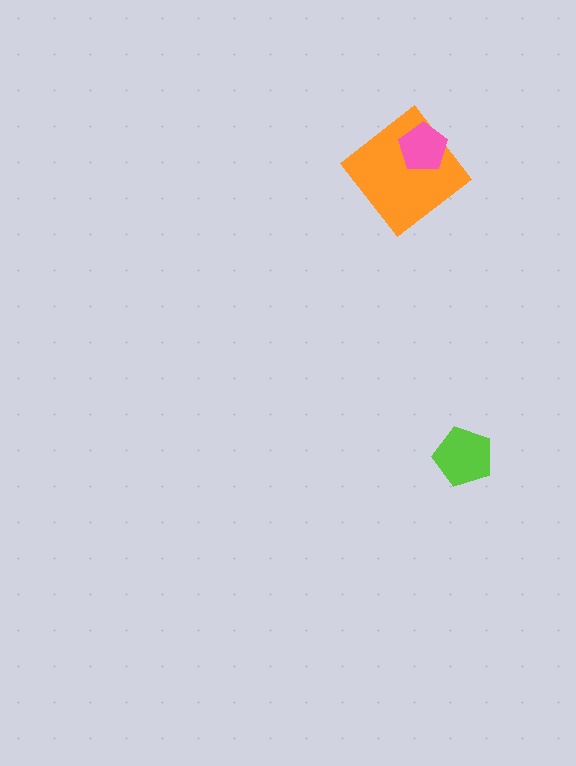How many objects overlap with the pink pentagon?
1 object overlaps with the pink pentagon.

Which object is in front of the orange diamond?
The pink pentagon is in front of the orange diamond.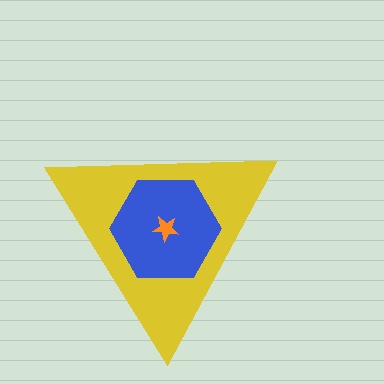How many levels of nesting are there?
3.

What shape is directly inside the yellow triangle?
The blue hexagon.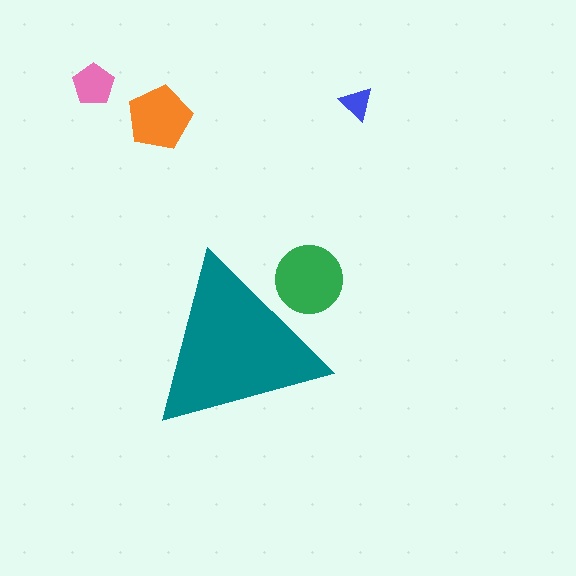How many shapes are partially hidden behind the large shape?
2 shapes are partially hidden.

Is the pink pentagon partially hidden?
No, the pink pentagon is fully visible.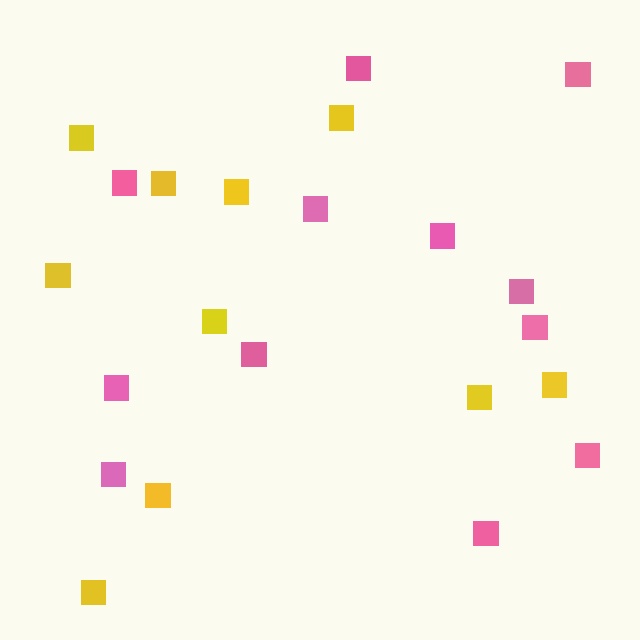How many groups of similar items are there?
There are 2 groups: one group of yellow squares (10) and one group of pink squares (12).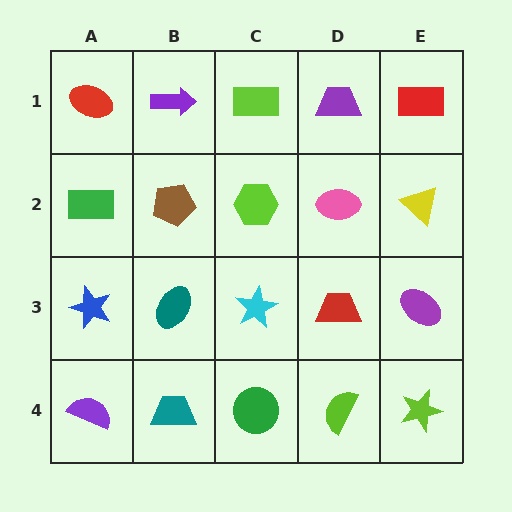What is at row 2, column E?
A yellow triangle.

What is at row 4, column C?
A green circle.